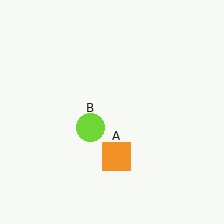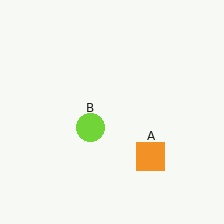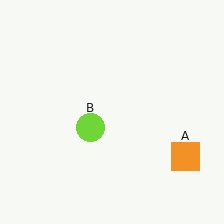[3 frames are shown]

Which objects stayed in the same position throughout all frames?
Lime circle (object B) remained stationary.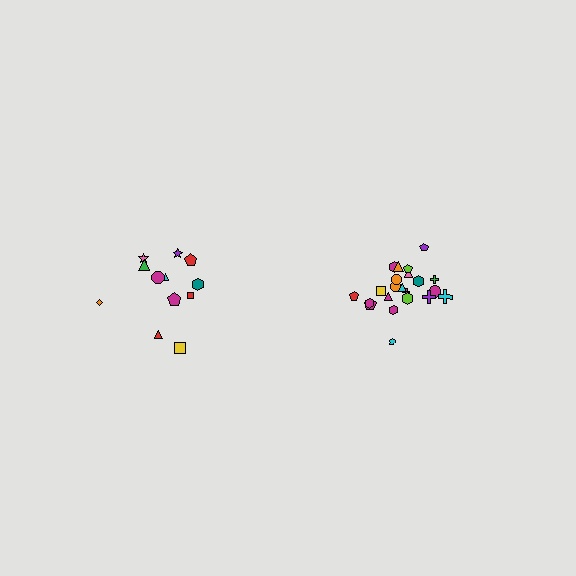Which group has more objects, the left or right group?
The right group.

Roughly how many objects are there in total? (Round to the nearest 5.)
Roughly 35 objects in total.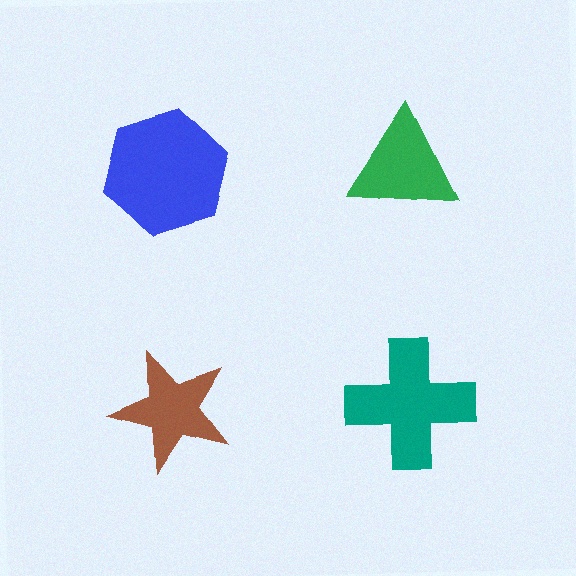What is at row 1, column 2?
A green triangle.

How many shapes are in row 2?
2 shapes.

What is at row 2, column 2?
A teal cross.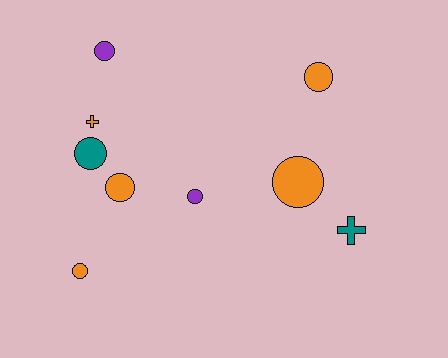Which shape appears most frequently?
Circle, with 7 objects.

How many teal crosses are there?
There is 1 teal cross.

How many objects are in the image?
There are 9 objects.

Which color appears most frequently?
Orange, with 5 objects.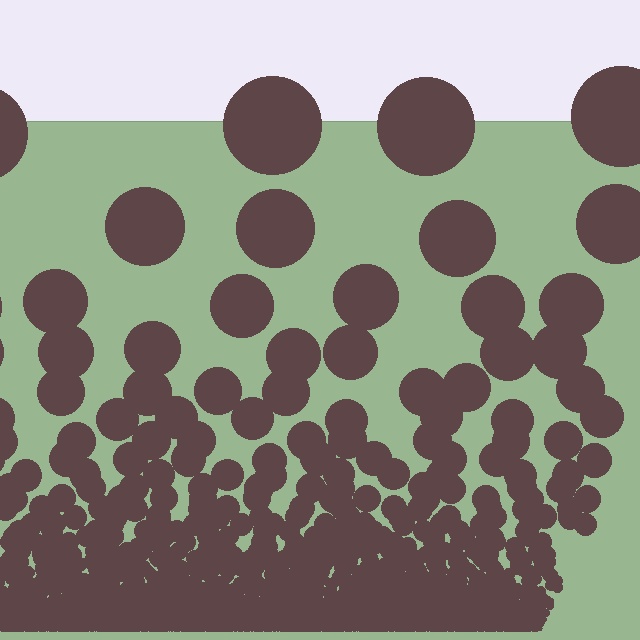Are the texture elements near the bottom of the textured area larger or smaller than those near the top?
Smaller. The gradient is inverted — elements near the bottom are smaller and denser.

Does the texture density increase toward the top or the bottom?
Density increases toward the bottom.